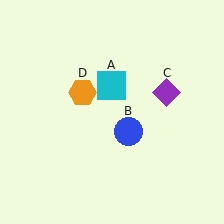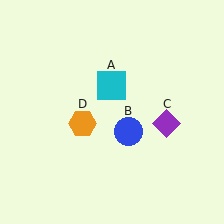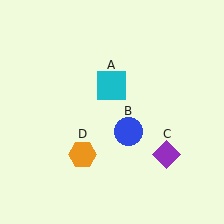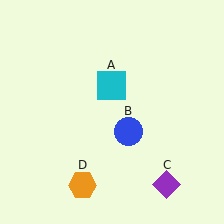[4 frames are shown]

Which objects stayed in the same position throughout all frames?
Cyan square (object A) and blue circle (object B) remained stationary.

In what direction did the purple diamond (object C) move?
The purple diamond (object C) moved down.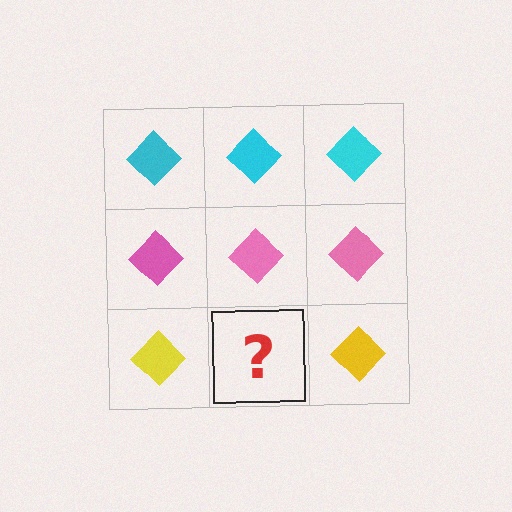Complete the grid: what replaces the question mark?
The question mark should be replaced with a yellow diamond.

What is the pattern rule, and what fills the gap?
The rule is that each row has a consistent color. The gap should be filled with a yellow diamond.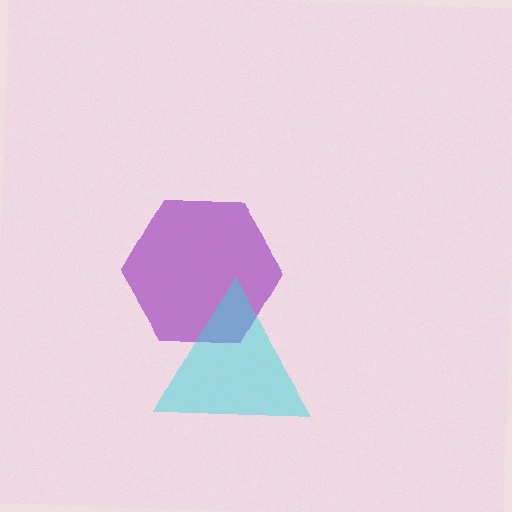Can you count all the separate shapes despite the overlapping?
Yes, there are 2 separate shapes.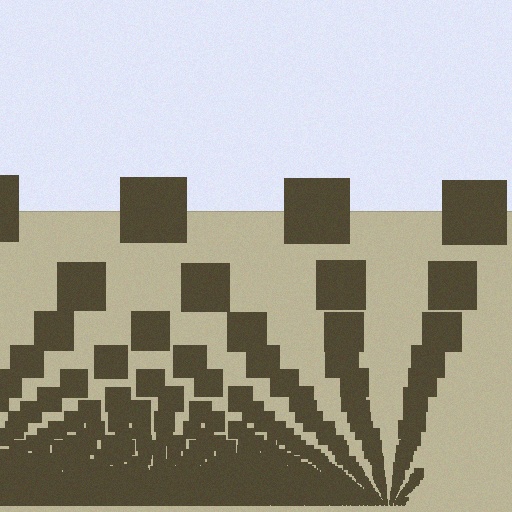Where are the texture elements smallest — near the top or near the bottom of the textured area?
Near the bottom.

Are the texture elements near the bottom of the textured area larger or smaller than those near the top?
Smaller. The gradient is inverted — elements near the bottom are smaller and denser.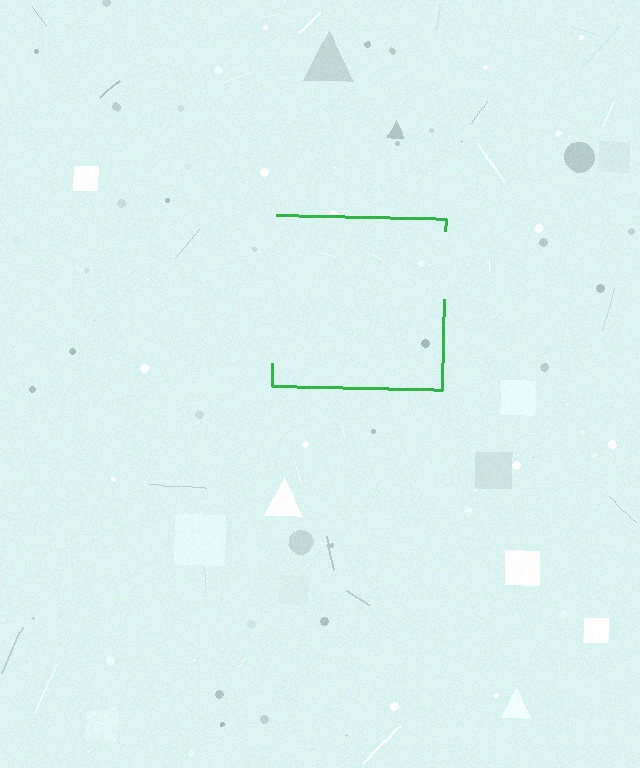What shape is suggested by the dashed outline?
The dashed outline suggests a square.